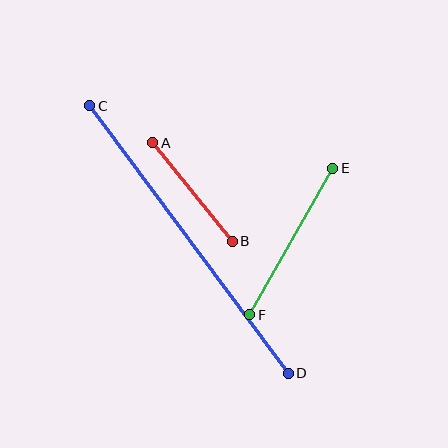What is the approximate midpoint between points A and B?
The midpoint is at approximately (193, 192) pixels.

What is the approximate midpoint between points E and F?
The midpoint is at approximately (291, 242) pixels.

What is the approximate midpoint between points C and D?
The midpoint is at approximately (189, 240) pixels.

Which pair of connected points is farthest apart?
Points C and D are farthest apart.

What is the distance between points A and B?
The distance is approximately 126 pixels.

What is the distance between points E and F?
The distance is approximately 169 pixels.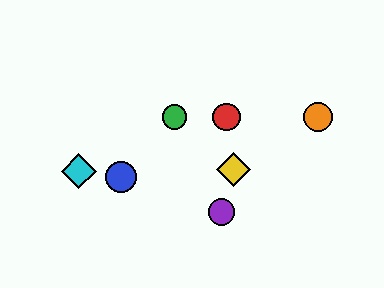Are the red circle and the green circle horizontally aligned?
Yes, both are at y≈117.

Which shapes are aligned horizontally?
The red circle, the green circle, the orange circle are aligned horizontally.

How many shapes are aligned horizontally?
3 shapes (the red circle, the green circle, the orange circle) are aligned horizontally.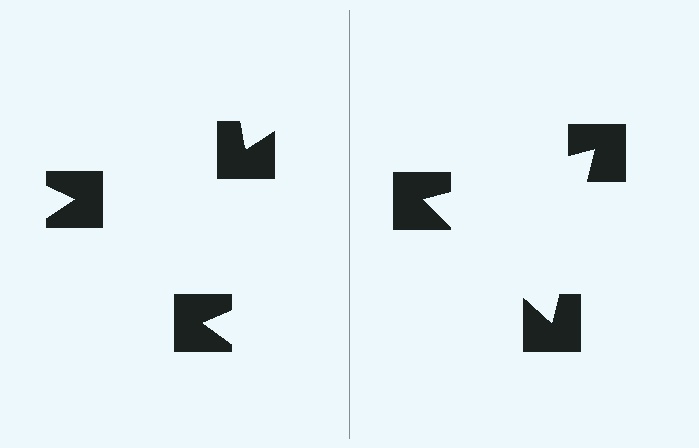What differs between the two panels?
The notched squares are positioned identically on both sides; only the wedge orientations differ. On the right they align to a triangle; on the left they are misaligned.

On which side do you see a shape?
An illusory triangle appears on the right side. On the left side the wedge cuts are rotated, so no coherent shape forms.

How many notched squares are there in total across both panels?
6 — 3 on each side.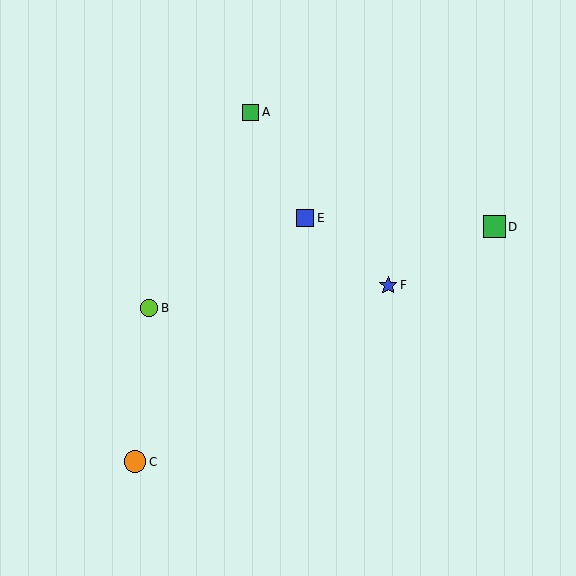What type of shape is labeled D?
Shape D is a green square.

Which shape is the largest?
The green square (labeled D) is the largest.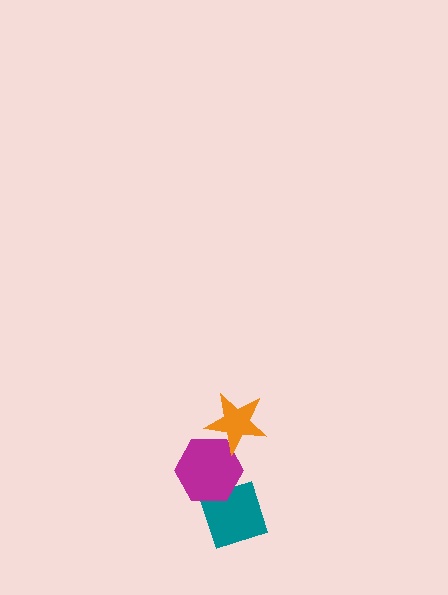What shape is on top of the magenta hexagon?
The orange star is on top of the magenta hexagon.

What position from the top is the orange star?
The orange star is 1st from the top.